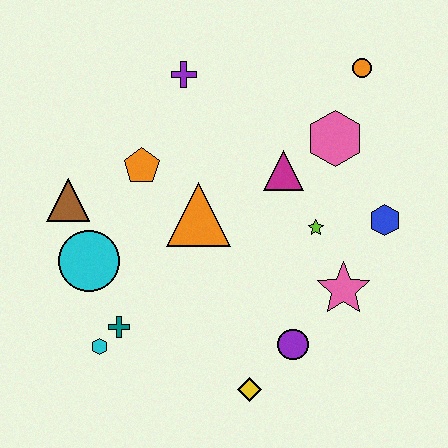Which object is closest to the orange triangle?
The orange pentagon is closest to the orange triangle.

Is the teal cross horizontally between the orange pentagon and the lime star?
No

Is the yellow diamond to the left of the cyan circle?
No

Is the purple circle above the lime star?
No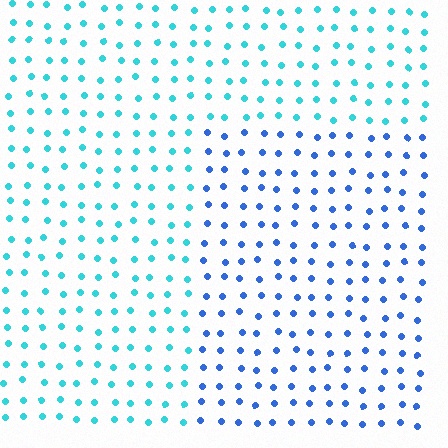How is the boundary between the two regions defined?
The boundary is defined purely by a slight shift in hue (about 39 degrees). Spacing, size, and orientation are identical on both sides.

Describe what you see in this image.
The image is filled with small cyan elements in a uniform arrangement. A rectangle-shaped region is visible where the elements are tinted to a slightly different hue, forming a subtle color boundary.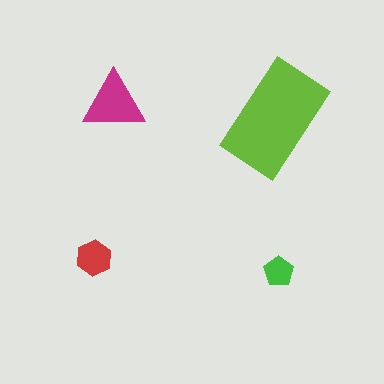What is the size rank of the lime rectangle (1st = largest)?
1st.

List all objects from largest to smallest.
The lime rectangle, the magenta triangle, the red hexagon, the green pentagon.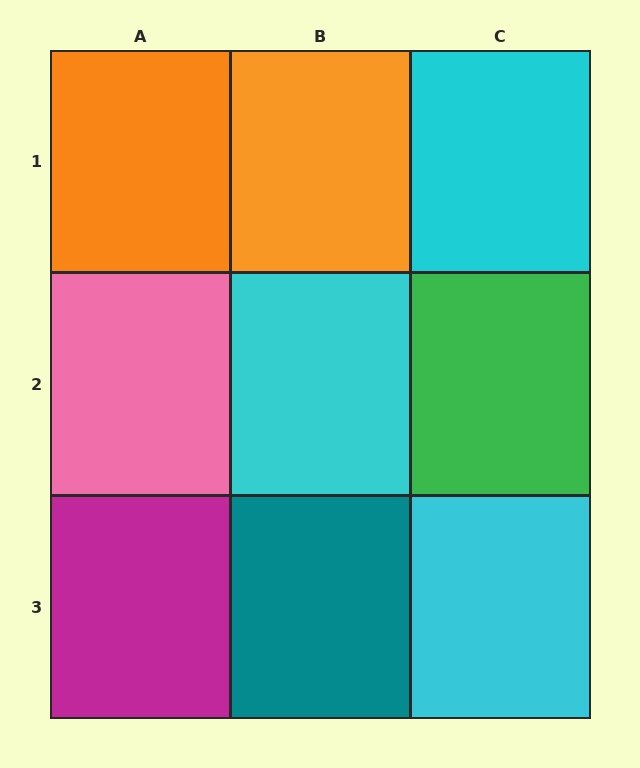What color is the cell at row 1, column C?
Cyan.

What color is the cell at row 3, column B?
Teal.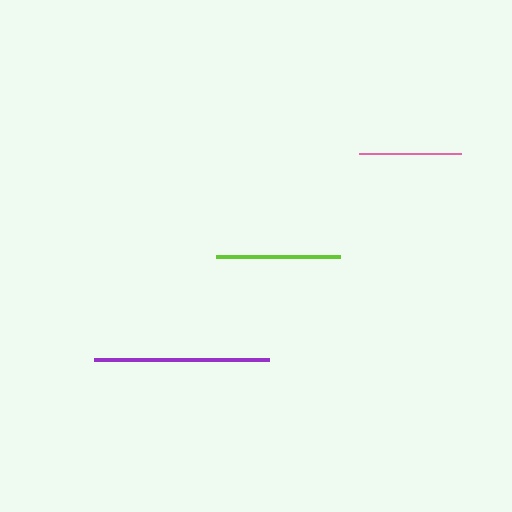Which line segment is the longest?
The purple line is the longest at approximately 174 pixels.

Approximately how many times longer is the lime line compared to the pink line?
The lime line is approximately 1.2 times the length of the pink line.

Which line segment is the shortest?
The pink line is the shortest at approximately 102 pixels.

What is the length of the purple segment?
The purple segment is approximately 174 pixels long.